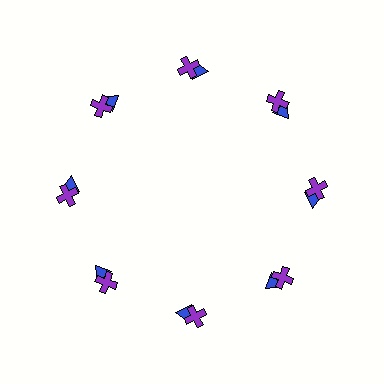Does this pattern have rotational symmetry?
Yes, this pattern has 8-fold rotational symmetry. It looks the same after rotating 45 degrees around the center.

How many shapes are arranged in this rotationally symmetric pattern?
There are 16 shapes, arranged in 8 groups of 2.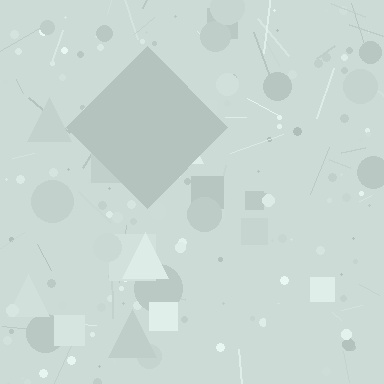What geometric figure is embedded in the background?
A diamond is embedded in the background.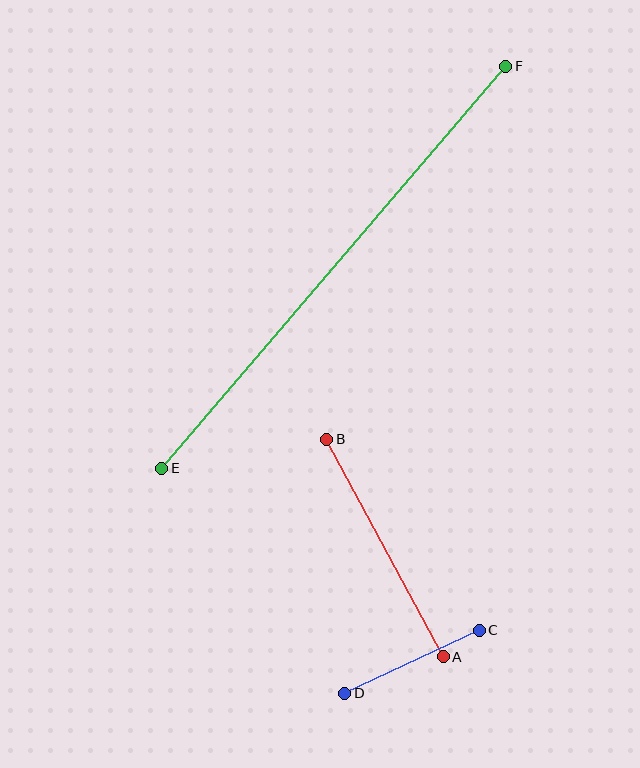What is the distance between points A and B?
The distance is approximately 247 pixels.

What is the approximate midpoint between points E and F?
The midpoint is at approximately (334, 267) pixels.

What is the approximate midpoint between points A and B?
The midpoint is at approximately (385, 548) pixels.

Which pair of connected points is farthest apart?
Points E and F are farthest apart.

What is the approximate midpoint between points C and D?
The midpoint is at approximately (412, 662) pixels.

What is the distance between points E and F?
The distance is approximately 529 pixels.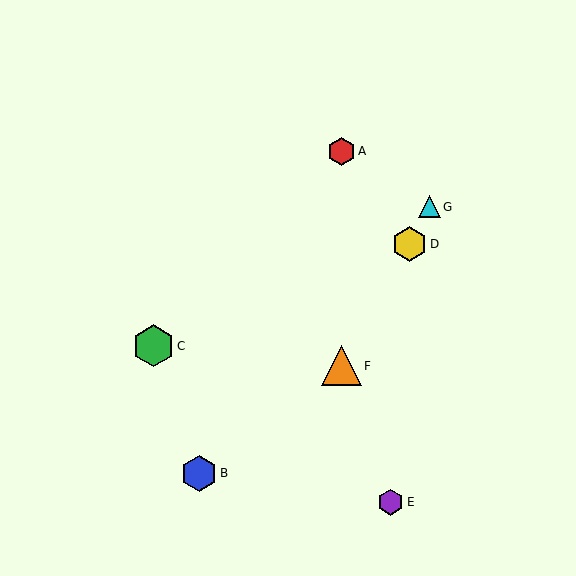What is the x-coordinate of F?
Object F is at x≈341.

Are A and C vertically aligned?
No, A is at x≈341 and C is at x≈153.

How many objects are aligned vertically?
2 objects (A, F) are aligned vertically.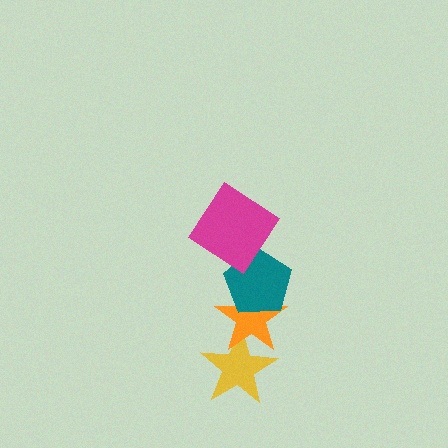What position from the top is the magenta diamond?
The magenta diamond is 1st from the top.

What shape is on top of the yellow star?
The orange star is on top of the yellow star.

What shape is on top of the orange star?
The teal pentagon is on top of the orange star.